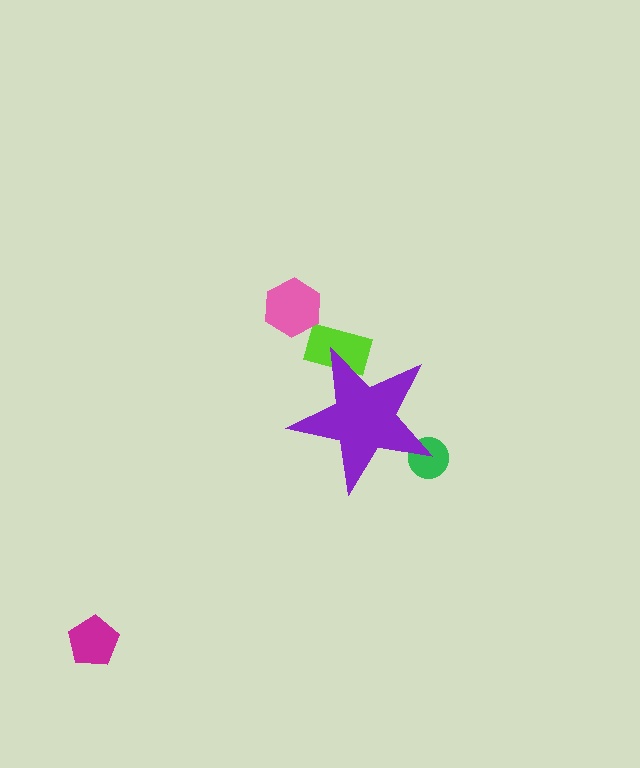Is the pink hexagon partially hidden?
No, the pink hexagon is fully visible.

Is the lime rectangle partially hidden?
Yes, the lime rectangle is partially hidden behind the purple star.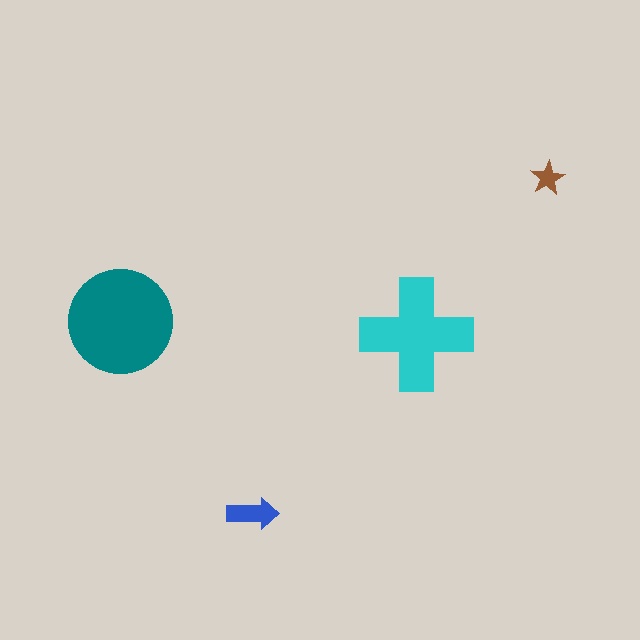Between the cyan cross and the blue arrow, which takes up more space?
The cyan cross.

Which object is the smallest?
The brown star.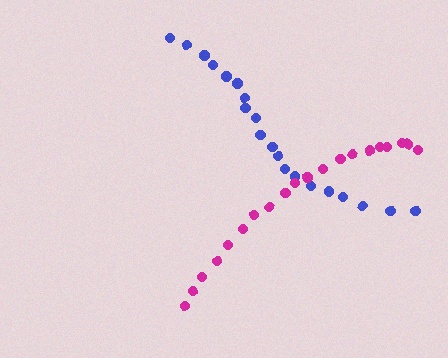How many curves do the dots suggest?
There are 2 distinct paths.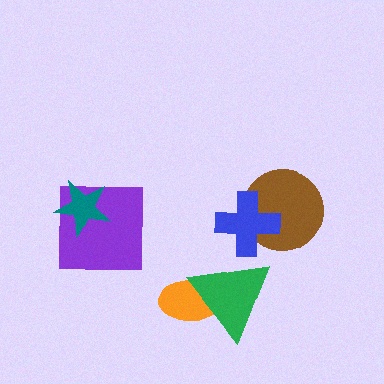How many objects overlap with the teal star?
1 object overlaps with the teal star.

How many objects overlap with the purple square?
1 object overlaps with the purple square.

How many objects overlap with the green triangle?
1 object overlaps with the green triangle.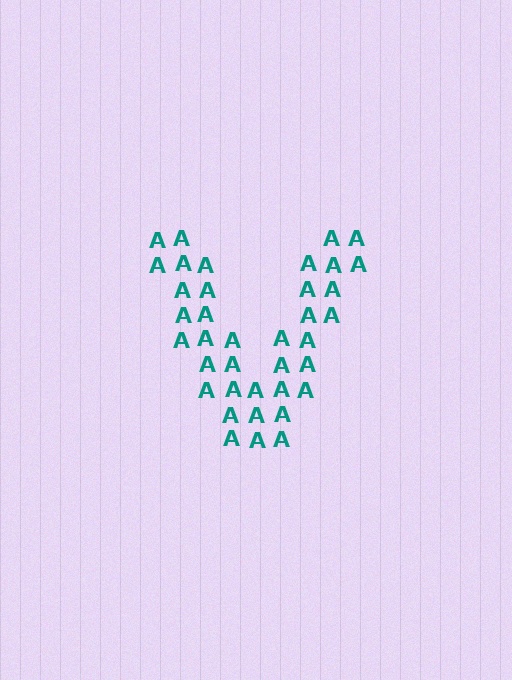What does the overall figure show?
The overall figure shows the letter V.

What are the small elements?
The small elements are letter A's.